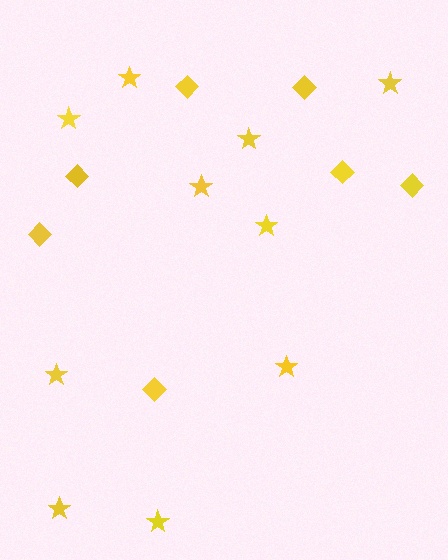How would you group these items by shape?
There are 2 groups: one group of diamonds (7) and one group of stars (10).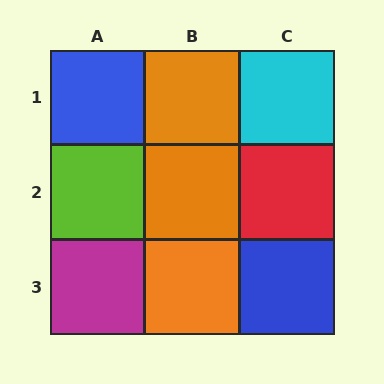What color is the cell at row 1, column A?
Blue.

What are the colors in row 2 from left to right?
Lime, orange, red.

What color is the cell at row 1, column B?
Orange.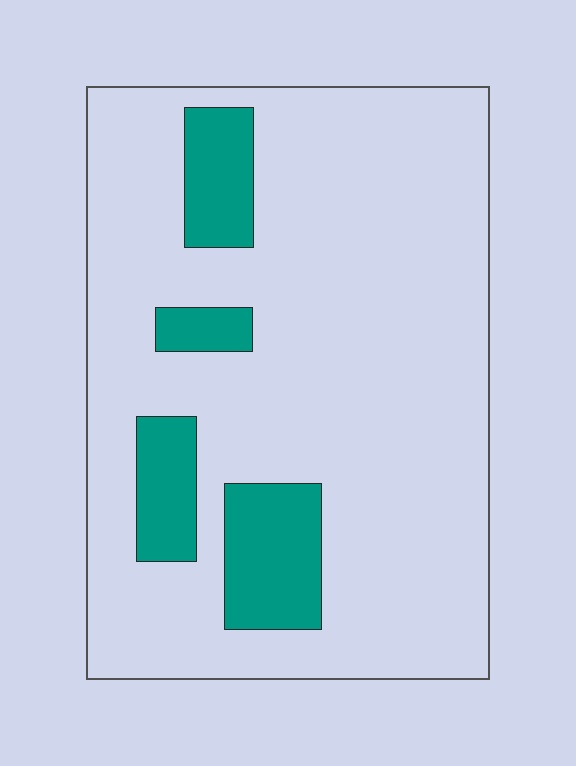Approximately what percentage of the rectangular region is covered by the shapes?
Approximately 15%.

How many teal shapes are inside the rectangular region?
4.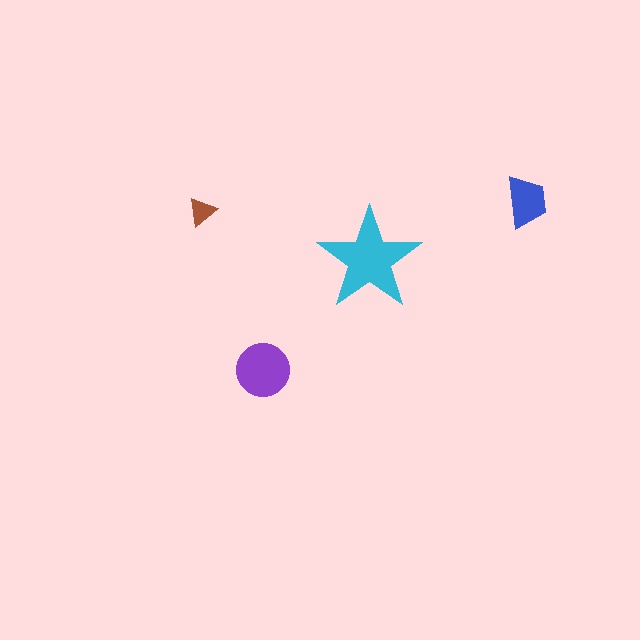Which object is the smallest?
The brown triangle.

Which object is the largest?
The cyan star.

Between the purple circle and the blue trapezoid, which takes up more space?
The purple circle.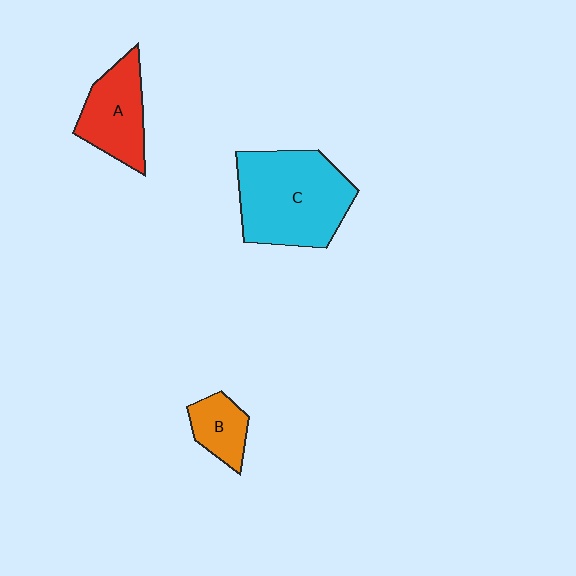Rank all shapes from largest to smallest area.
From largest to smallest: C (cyan), A (red), B (orange).